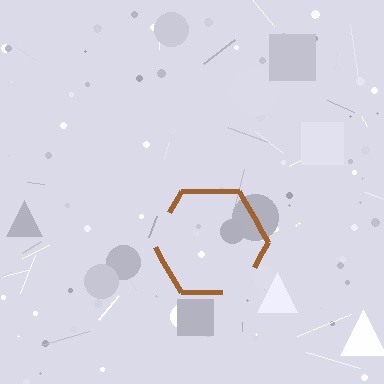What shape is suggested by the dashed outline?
The dashed outline suggests a hexagon.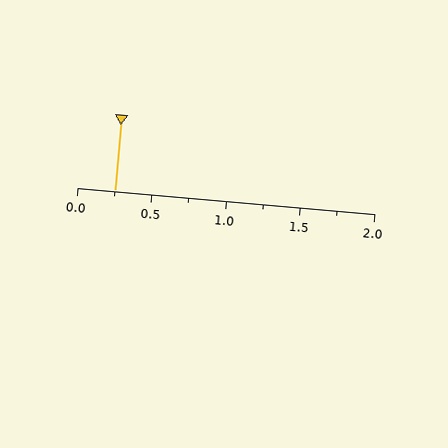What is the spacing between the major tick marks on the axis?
The major ticks are spaced 0.5 apart.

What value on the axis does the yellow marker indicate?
The marker indicates approximately 0.25.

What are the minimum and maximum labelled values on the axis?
The axis runs from 0.0 to 2.0.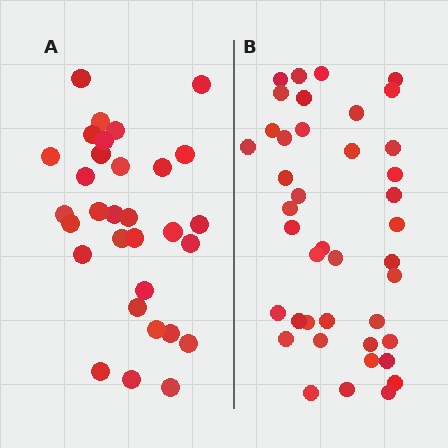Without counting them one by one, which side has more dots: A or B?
Region B (the right region) has more dots.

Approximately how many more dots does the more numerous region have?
Region B has roughly 10 or so more dots than region A.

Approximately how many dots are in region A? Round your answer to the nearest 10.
About 30 dots. (The exact count is 31, which rounds to 30.)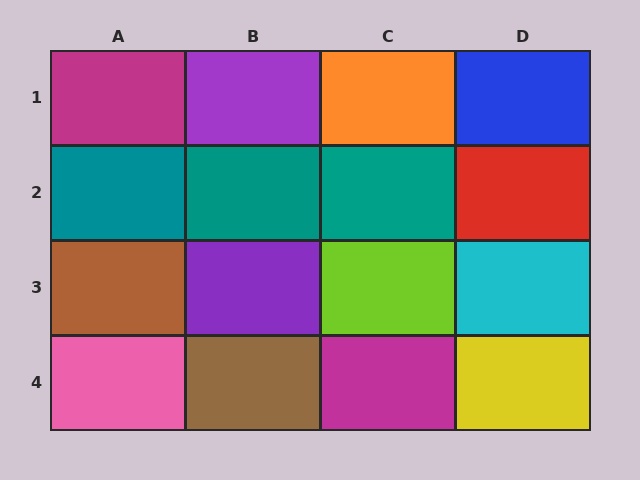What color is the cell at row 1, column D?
Blue.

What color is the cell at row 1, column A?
Magenta.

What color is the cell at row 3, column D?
Cyan.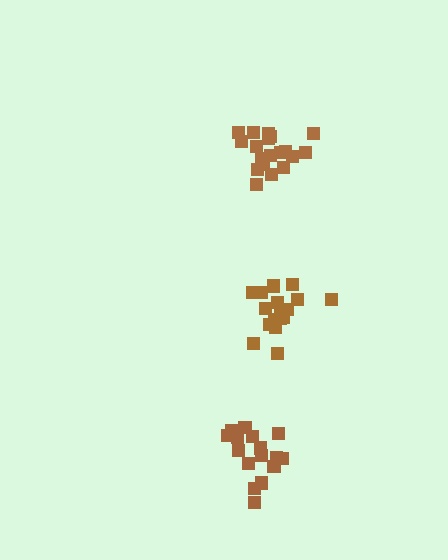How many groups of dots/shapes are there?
There are 3 groups.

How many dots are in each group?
Group 1: 16 dots, Group 2: 19 dots, Group 3: 17 dots (52 total).